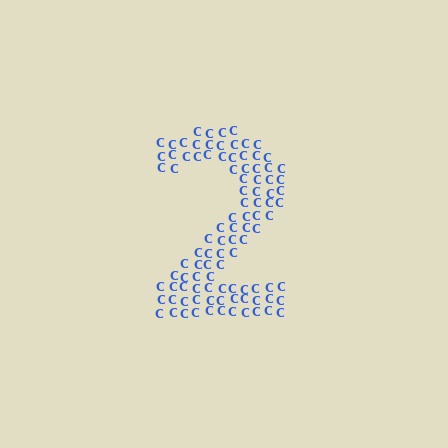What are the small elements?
The small elements are letter C's.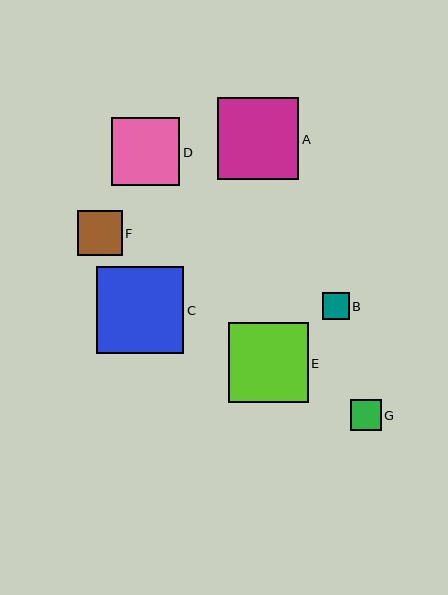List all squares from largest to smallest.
From largest to smallest: C, A, E, D, F, G, B.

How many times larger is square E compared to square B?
Square E is approximately 2.9 times the size of square B.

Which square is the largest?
Square C is the largest with a size of approximately 87 pixels.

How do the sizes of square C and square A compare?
Square C and square A are approximately the same size.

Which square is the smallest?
Square B is the smallest with a size of approximately 27 pixels.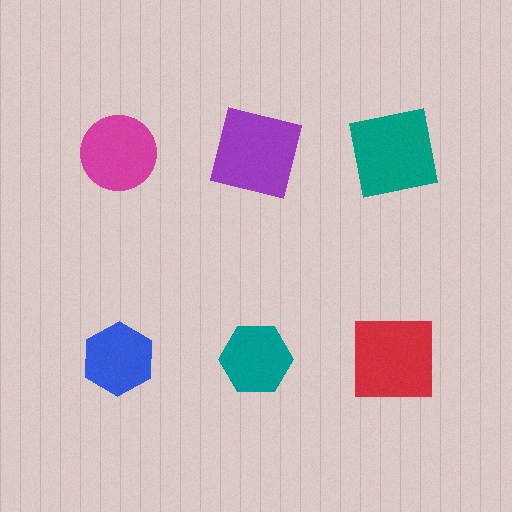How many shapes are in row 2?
3 shapes.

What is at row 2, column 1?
A blue hexagon.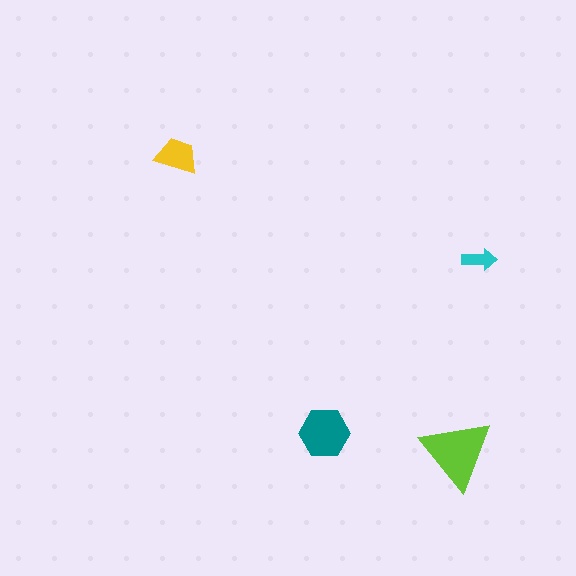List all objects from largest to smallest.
The lime triangle, the teal hexagon, the yellow trapezoid, the cyan arrow.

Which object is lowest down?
The lime triangle is bottommost.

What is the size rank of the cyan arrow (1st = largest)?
4th.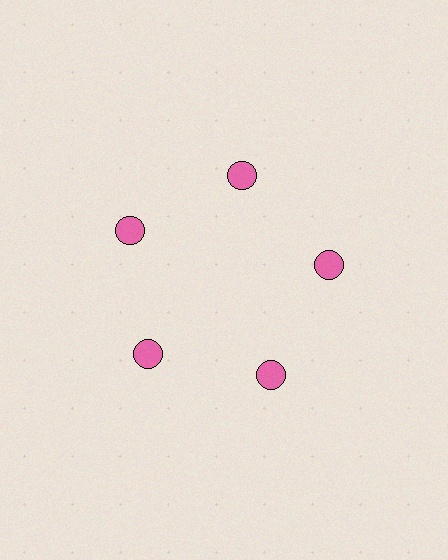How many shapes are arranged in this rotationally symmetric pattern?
There are 5 shapes, arranged in 5 groups of 1.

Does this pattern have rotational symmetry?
Yes, this pattern has 5-fold rotational symmetry. It looks the same after rotating 72 degrees around the center.